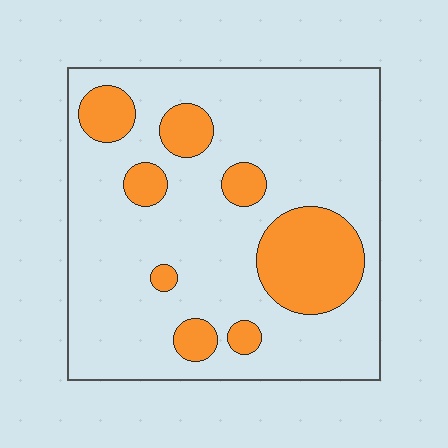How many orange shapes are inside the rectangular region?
8.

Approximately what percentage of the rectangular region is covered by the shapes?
Approximately 20%.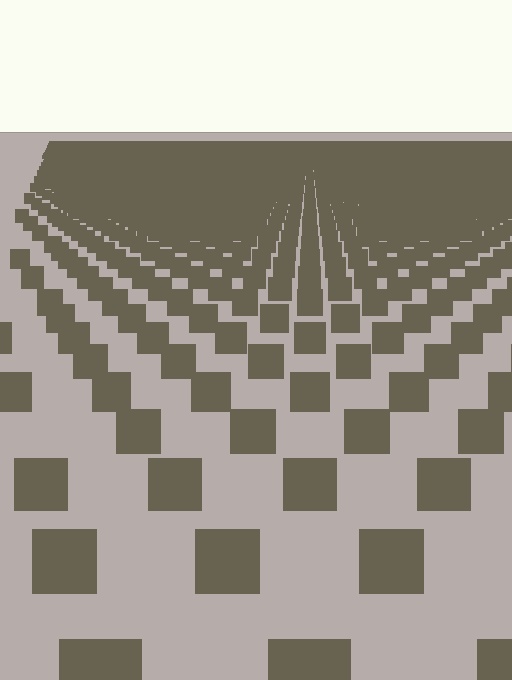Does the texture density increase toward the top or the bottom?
Density increases toward the top.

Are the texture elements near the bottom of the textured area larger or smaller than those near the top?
Larger. Near the bottom, elements are closer to the viewer and appear at a bigger on-screen size.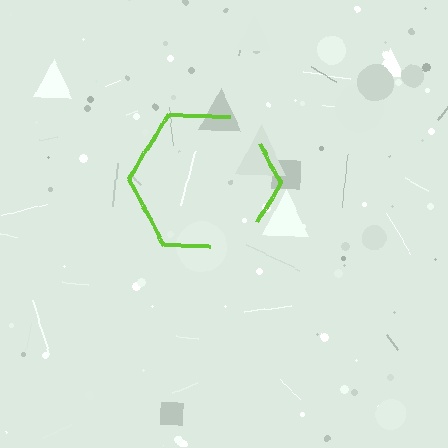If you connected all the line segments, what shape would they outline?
They would outline a hexagon.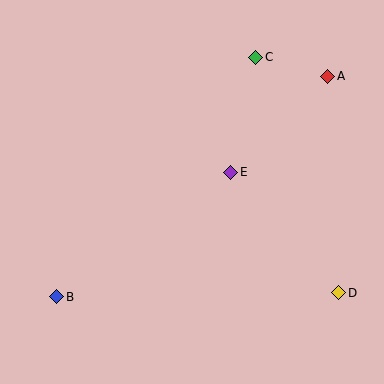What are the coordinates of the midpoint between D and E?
The midpoint between D and E is at (285, 233).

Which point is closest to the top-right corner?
Point A is closest to the top-right corner.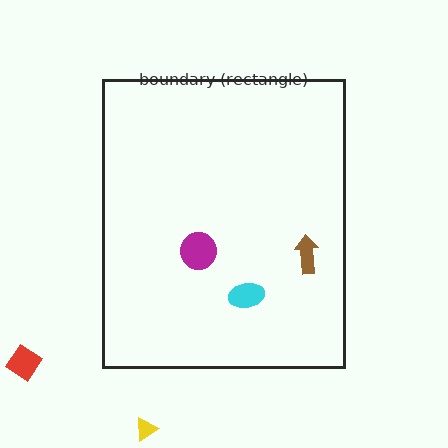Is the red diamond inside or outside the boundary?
Outside.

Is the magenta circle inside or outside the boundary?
Inside.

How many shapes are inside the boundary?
3 inside, 2 outside.